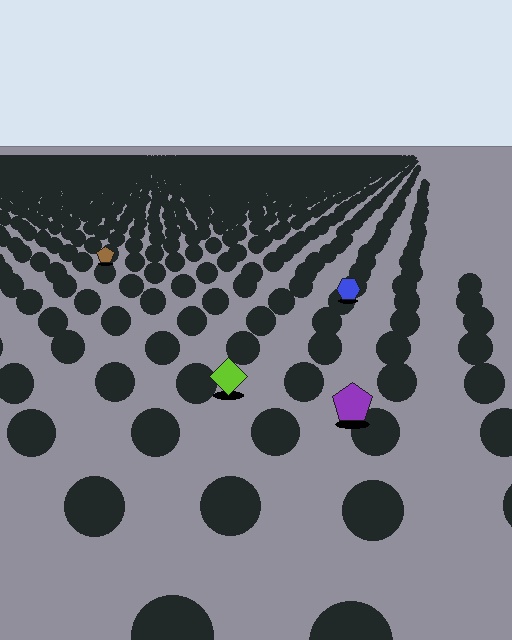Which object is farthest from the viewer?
The brown pentagon is farthest from the viewer. It appears smaller and the ground texture around it is denser.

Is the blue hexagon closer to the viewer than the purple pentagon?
No. The purple pentagon is closer — you can tell from the texture gradient: the ground texture is coarser near it.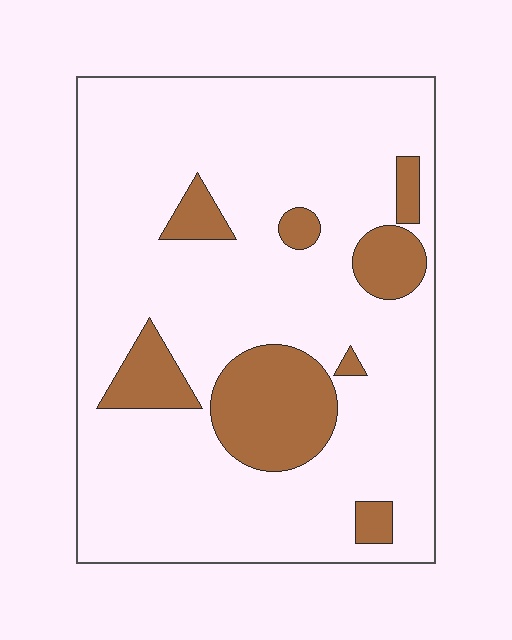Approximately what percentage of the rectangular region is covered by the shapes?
Approximately 15%.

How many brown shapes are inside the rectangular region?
8.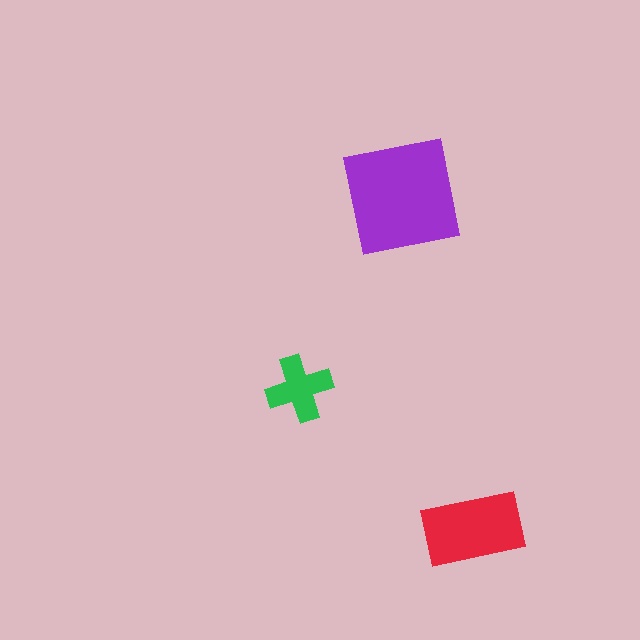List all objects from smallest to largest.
The green cross, the red rectangle, the purple square.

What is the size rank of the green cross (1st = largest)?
3rd.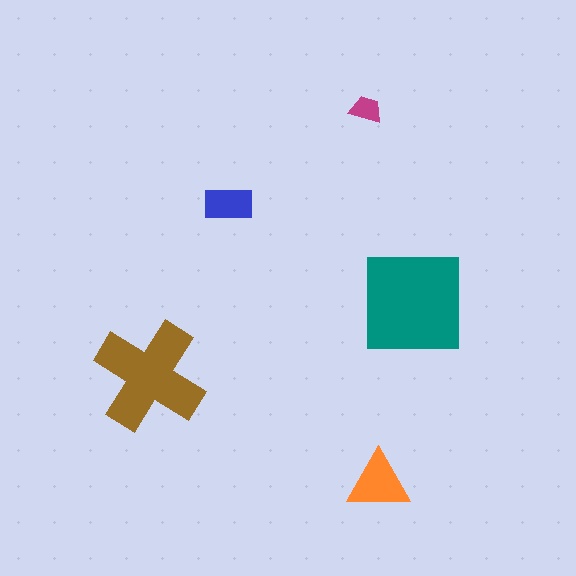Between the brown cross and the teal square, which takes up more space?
The teal square.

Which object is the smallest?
The magenta trapezoid.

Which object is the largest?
The teal square.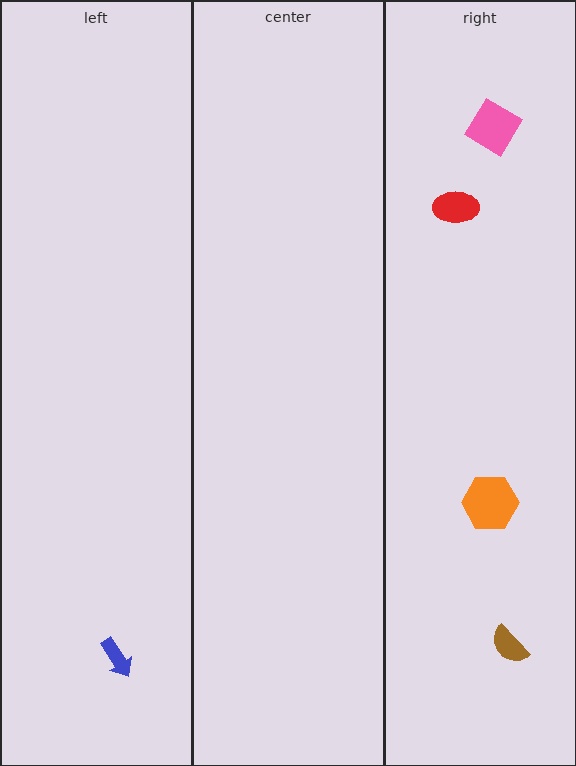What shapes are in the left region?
The blue arrow.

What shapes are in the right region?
The red ellipse, the brown semicircle, the orange hexagon, the pink diamond.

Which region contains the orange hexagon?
The right region.